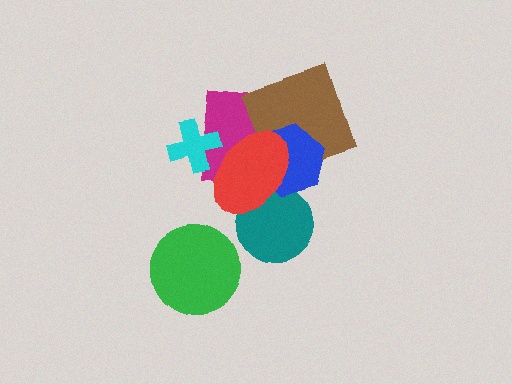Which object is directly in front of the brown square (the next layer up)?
The blue hexagon is directly in front of the brown square.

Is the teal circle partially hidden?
Yes, it is partially covered by another shape.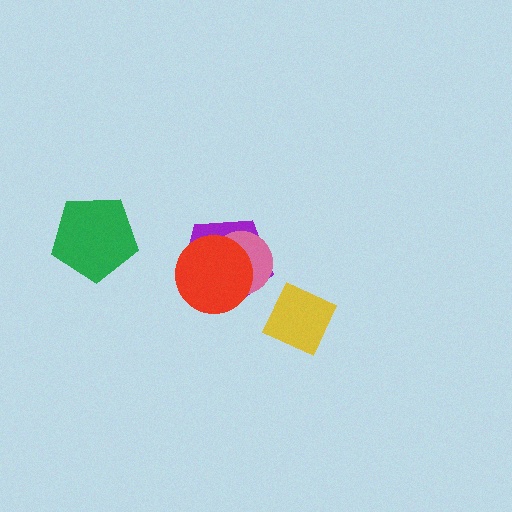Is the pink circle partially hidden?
Yes, it is partially covered by another shape.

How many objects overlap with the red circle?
2 objects overlap with the red circle.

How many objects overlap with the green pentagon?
0 objects overlap with the green pentagon.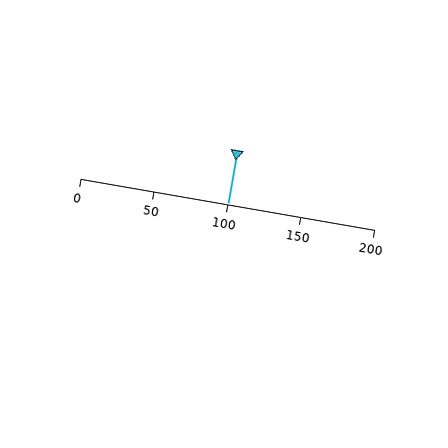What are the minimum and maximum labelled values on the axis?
The axis runs from 0 to 200.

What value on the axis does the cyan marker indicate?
The marker indicates approximately 100.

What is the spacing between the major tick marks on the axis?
The major ticks are spaced 50 apart.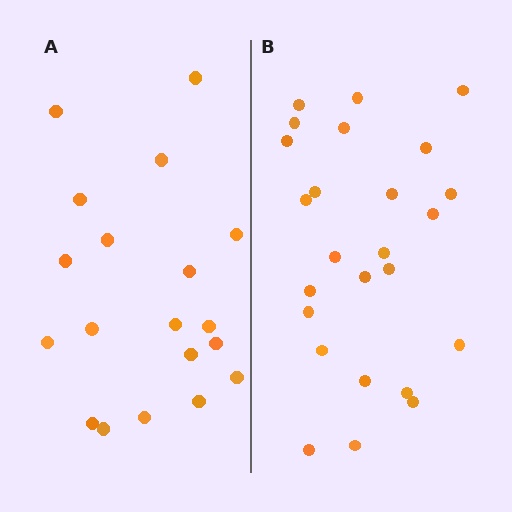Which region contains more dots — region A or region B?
Region B (the right region) has more dots.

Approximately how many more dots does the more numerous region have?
Region B has about 6 more dots than region A.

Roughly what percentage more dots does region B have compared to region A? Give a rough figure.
About 30% more.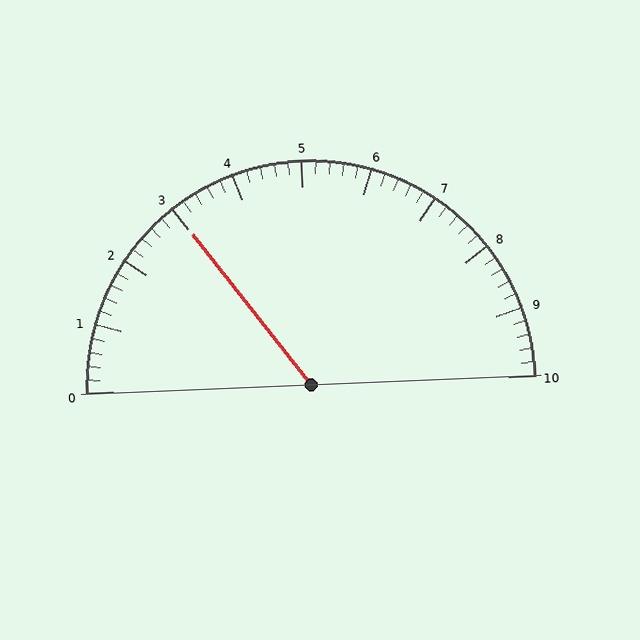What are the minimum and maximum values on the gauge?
The gauge ranges from 0 to 10.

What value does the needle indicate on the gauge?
The needle indicates approximately 3.0.